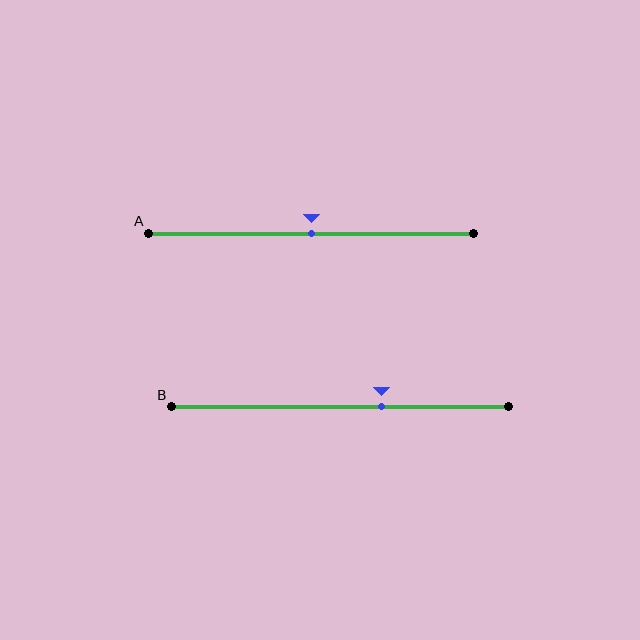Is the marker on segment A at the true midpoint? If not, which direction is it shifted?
Yes, the marker on segment A is at the true midpoint.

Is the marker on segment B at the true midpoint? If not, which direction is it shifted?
No, the marker on segment B is shifted to the right by about 12% of the segment length.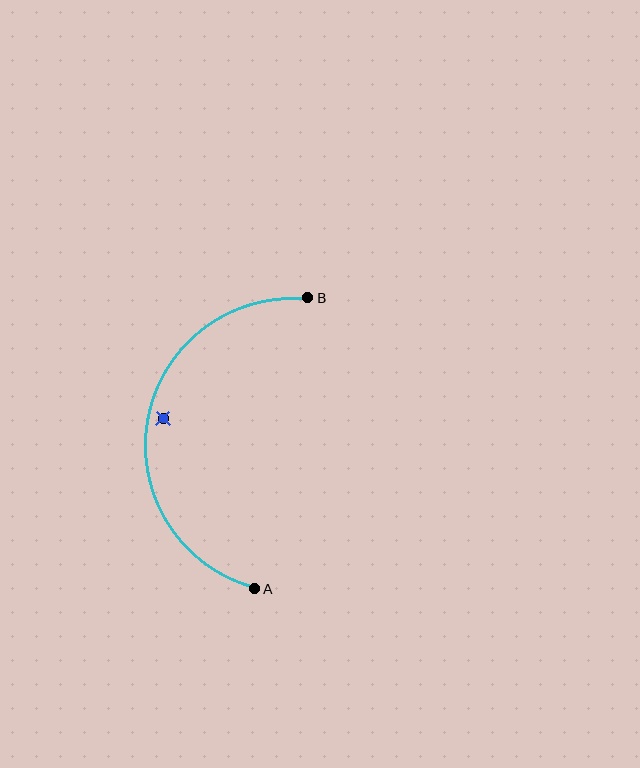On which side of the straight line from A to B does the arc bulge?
The arc bulges to the left of the straight line connecting A and B.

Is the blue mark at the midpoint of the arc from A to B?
No — the blue mark does not lie on the arc at all. It sits slightly inside the curve.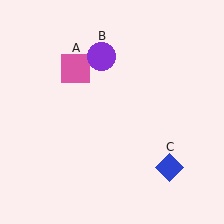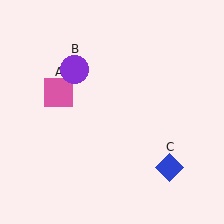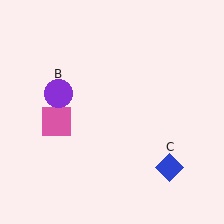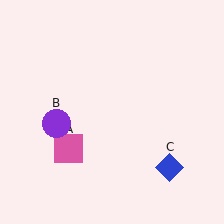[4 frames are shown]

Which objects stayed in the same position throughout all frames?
Blue diamond (object C) remained stationary.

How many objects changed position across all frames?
2 objects changed position: pink square (object A), purple circle (object B).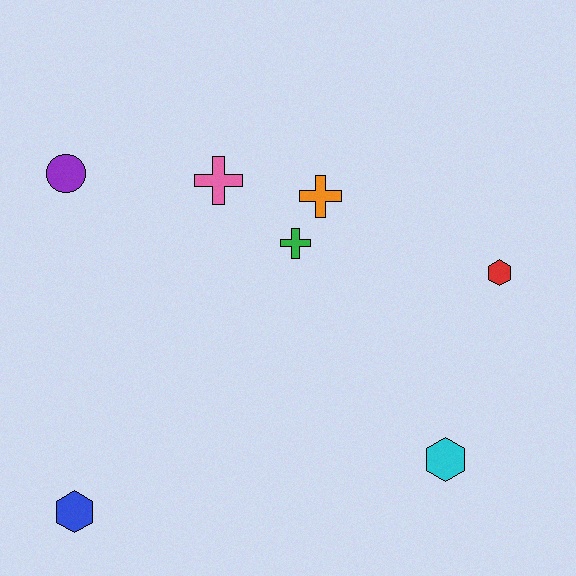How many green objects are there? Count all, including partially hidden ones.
There is 1 green object.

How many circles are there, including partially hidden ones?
There is 1 circle.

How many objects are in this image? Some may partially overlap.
There are 7 objects.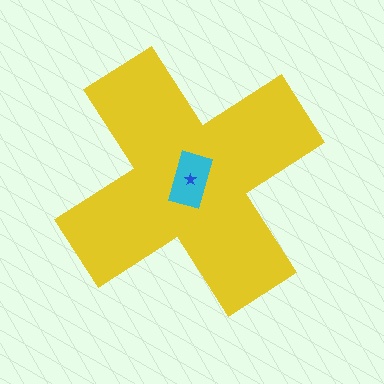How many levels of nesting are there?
3.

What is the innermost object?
The blue star.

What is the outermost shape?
The yellow cross.